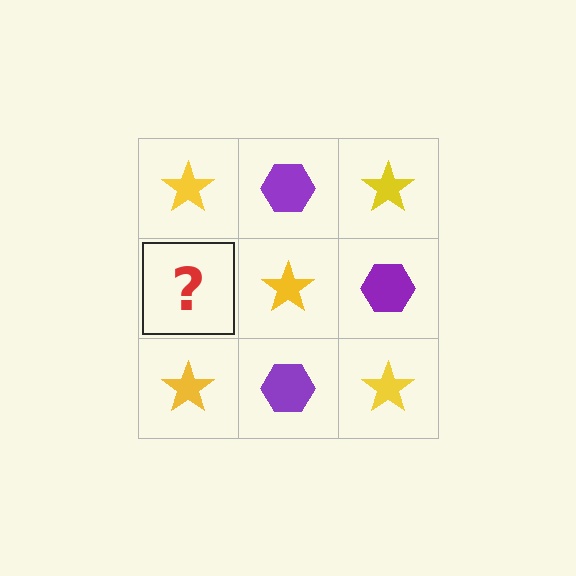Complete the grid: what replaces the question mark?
The question mark should be replaced with a purple hexagon.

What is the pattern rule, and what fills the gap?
The rule is that it alternates yellow star and purple hexagon in a checkerboard pattern. The gap should be filled with a purple hexagon.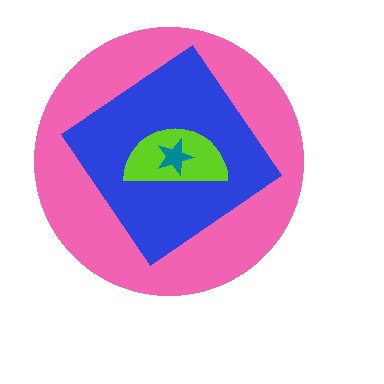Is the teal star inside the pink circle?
Yes.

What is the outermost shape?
The pink circle.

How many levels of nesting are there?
4.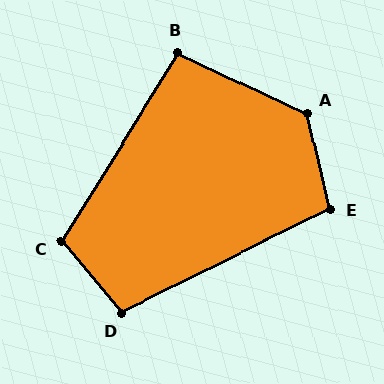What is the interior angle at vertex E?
Approximately 103 degrees (obtuse).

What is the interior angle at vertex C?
Approximately 108 degrees (obtuse).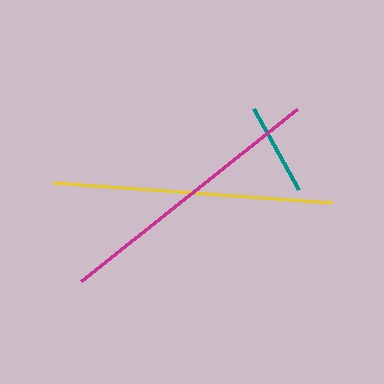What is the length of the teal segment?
The teal segment is approximately 93 pixels long.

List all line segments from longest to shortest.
From longest to shortest: yellow, magenta, teal.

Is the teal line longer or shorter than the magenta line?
The magenta line is longer than the teal line.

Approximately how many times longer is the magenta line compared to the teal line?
The magenta line is approximately 3.0 times the length of the teal line.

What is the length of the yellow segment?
The yellow segment is approximately 280 pixels long.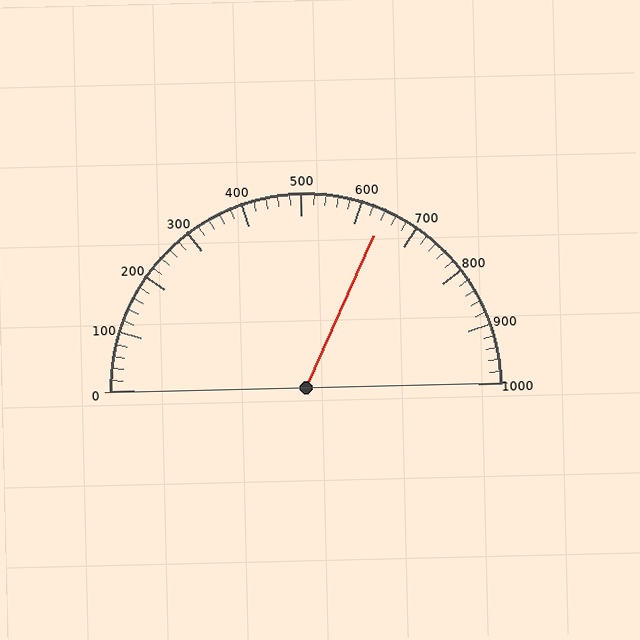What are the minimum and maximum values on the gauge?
The gauge ranges from 0 to 1000.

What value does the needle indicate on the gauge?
The needle indicates approximately 640.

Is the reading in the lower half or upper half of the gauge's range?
The reading is in the upper half of the range (0 to 1000).